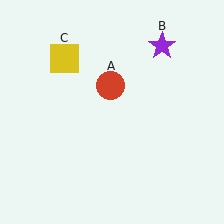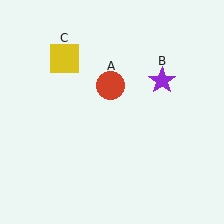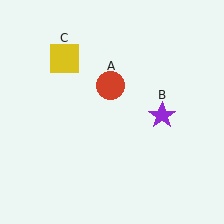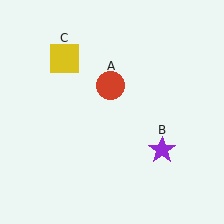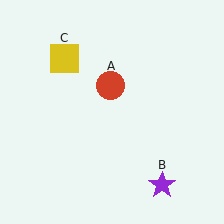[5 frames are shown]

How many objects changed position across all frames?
1 object changed position: purple star (object B).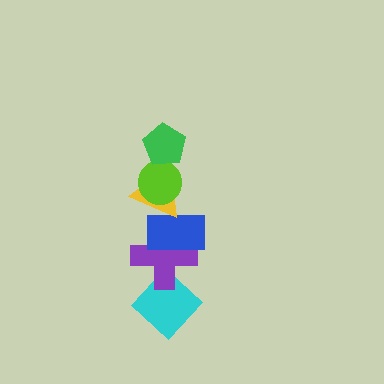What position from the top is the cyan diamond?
The cyan diamond is 6th from the top.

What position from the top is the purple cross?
The purple cross is 5th from the top.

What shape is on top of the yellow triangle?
The lime circle is on top of the yellow triangle.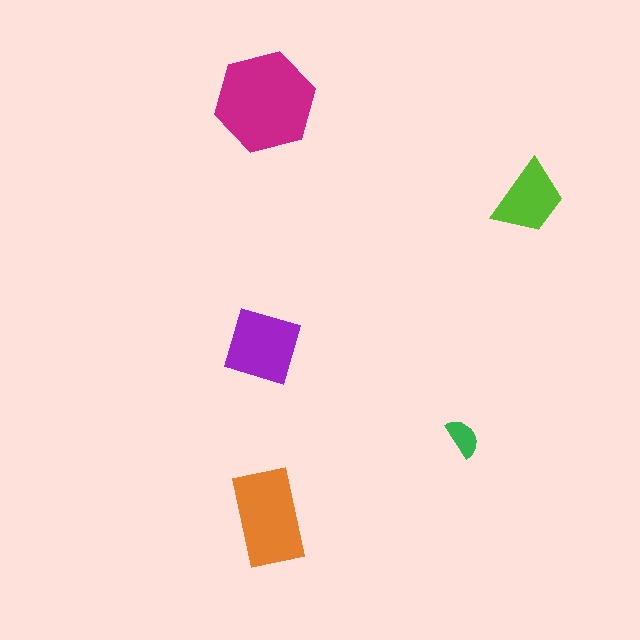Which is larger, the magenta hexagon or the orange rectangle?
The magenta hexagon.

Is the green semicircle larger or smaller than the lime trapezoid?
Smaller.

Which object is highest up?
The magenta hexagon is topmost.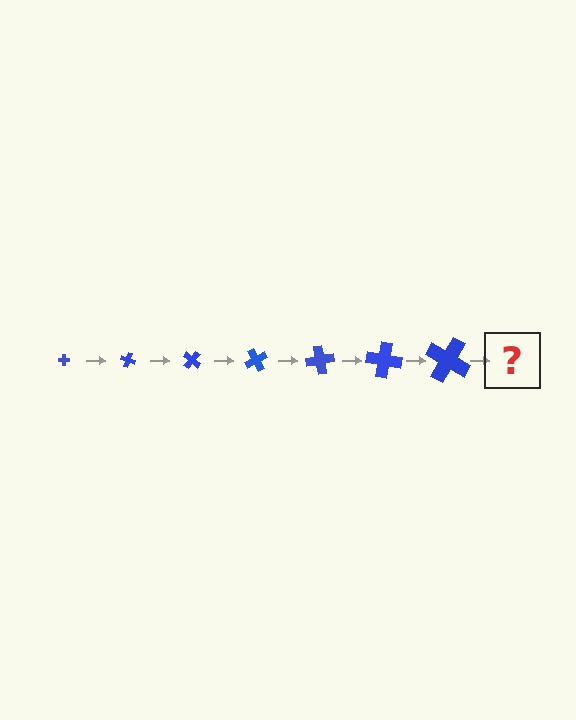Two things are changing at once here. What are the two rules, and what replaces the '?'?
The two rules are that the cross grows larger each step and it rotates 20 degrees each step. The '?' should be a cross, larger than the previous one and rotated 140 degrees from the start.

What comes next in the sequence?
The next element should be a cross, larger than the previous one and rotated 140 degrees from the start.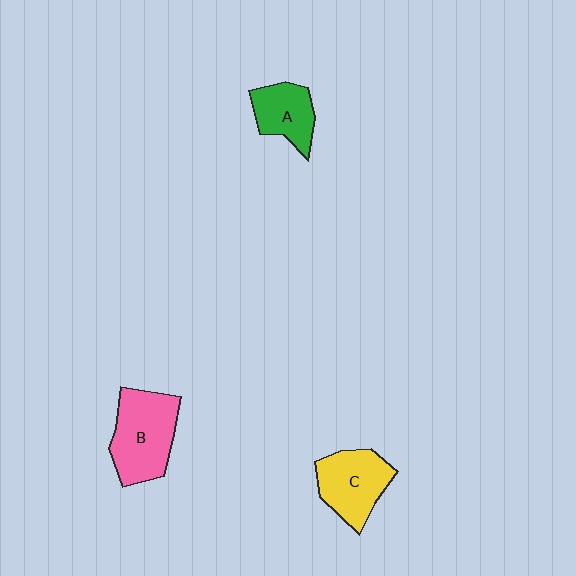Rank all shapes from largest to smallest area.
From largest to smallest: B (pink), C (yellow), A (green).